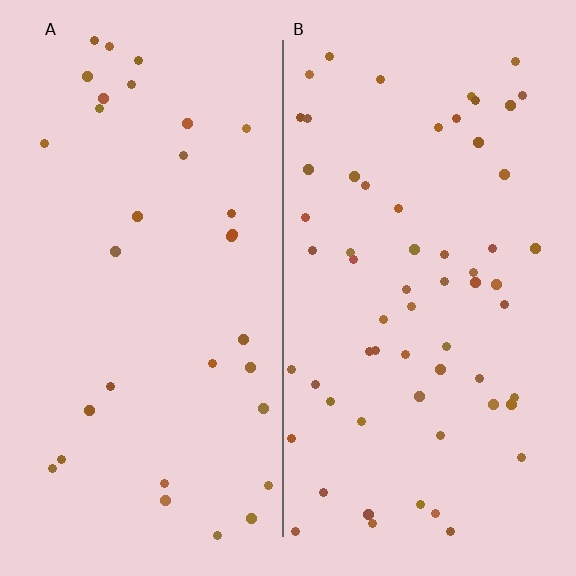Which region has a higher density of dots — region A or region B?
B (the right).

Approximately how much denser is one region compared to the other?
Approximately 1.9× — region B over region A.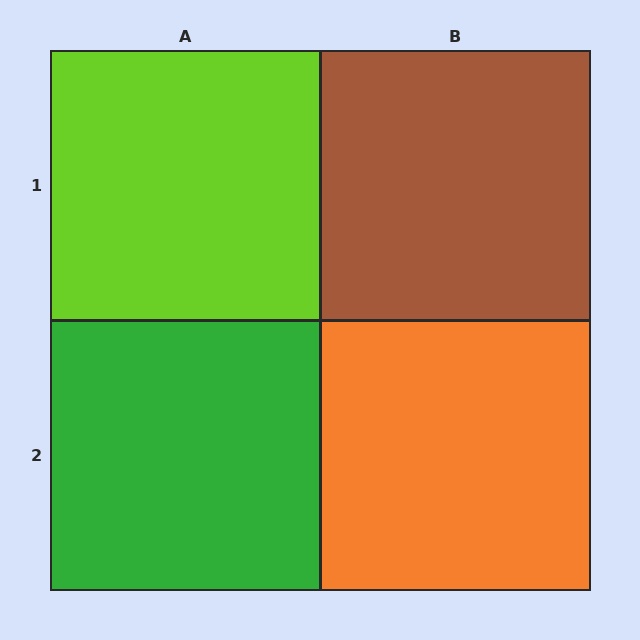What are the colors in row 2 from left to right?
Green, orange.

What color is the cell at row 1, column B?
Brown.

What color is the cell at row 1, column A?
Lime.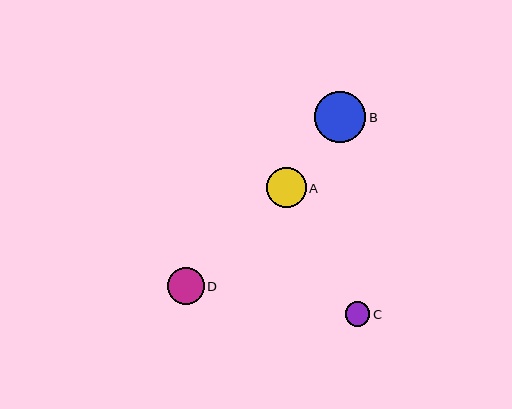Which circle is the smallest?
Circle C is the smallest with a size of approximately 25 pixels.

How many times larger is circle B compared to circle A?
Circle B is approximately 1.3 times the size of circle A.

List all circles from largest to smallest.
From largest to smallest: B, A, D, C.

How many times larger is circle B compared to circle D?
Circle B is approximately 1.4 times the size of circle D.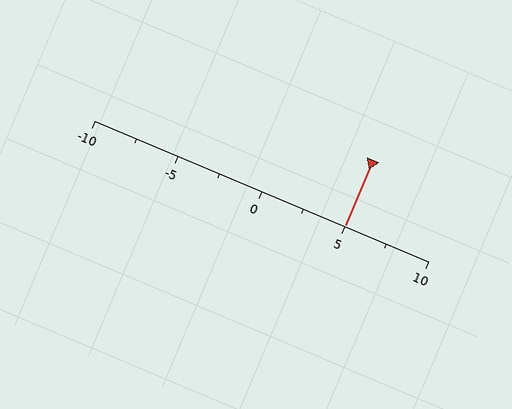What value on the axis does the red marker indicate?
The marker indicates approximately 5.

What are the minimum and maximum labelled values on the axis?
The axis runs from -10 to 10.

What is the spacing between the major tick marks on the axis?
The major ticks are spaced 5 apart.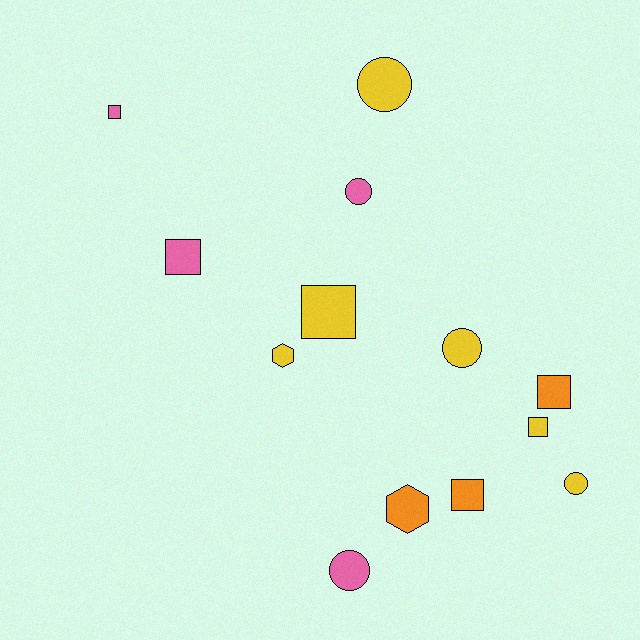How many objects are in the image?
There are 13 objects.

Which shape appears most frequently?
Square, with 6 objects.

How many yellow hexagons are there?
There is 1 yellow hexagon.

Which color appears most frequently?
Yellow, with 6 objects.